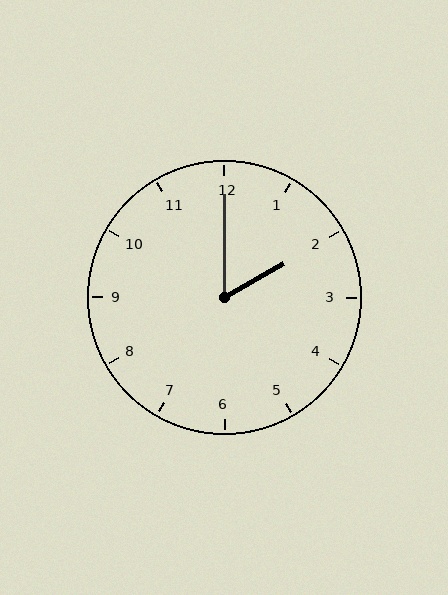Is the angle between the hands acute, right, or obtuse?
It is acute.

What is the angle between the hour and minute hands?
Approximately 60 degrees.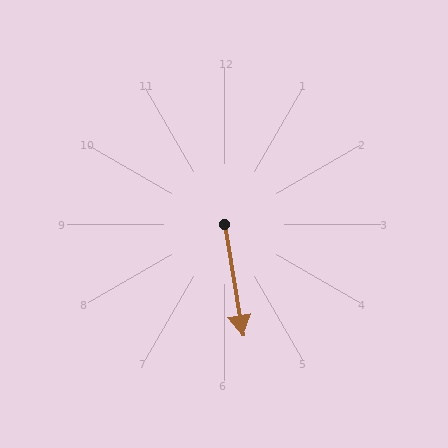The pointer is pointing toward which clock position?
Roughly 6 o'clock.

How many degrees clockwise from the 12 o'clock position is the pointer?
Approximately 171 degrees.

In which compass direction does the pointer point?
South.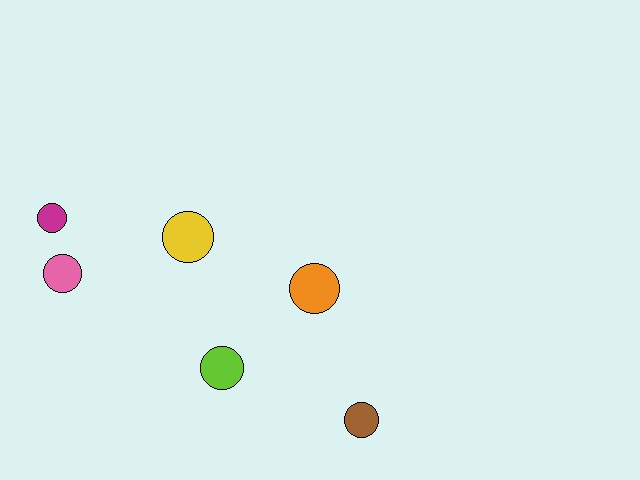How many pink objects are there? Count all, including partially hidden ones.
There is 1 pink object.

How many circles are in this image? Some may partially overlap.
There are 6 circles.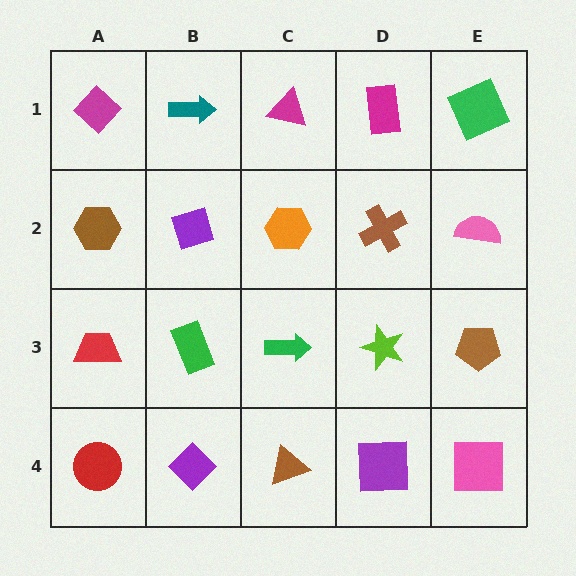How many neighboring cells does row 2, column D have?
4.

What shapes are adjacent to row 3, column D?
A brown cross (row 2, column D), a purple square (row 4, column D), a green arrow (row 3, column C), a brown pentagon (row 3, column E).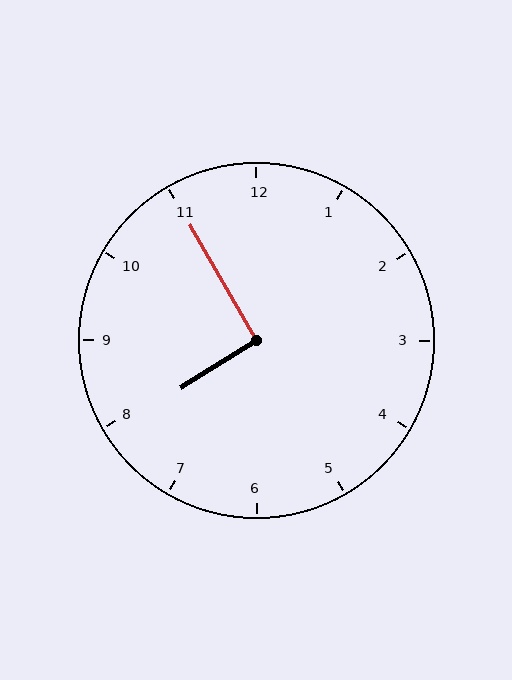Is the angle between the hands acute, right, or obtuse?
It is right.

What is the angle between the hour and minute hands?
Approximately 92 degrees.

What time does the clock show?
7:55.